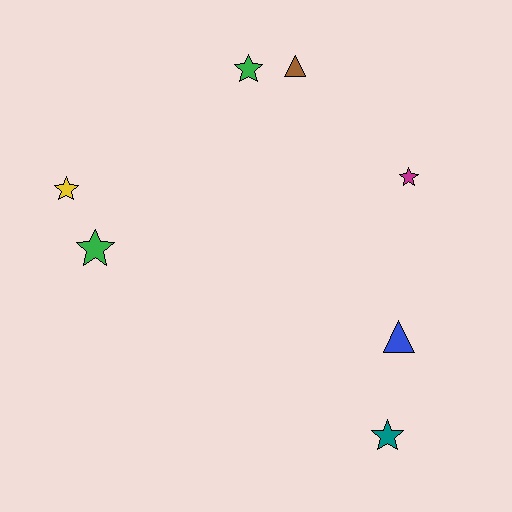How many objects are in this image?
There are 7 objects.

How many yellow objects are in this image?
There is 1 yellow object.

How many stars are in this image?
There are 5 stars.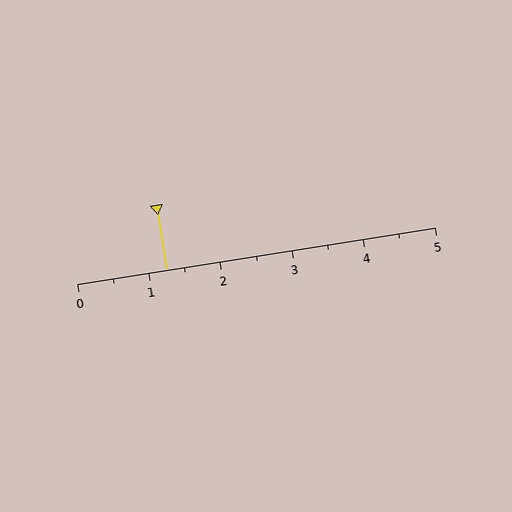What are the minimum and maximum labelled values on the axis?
The axis runs from 0 to 5.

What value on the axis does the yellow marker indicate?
The marker indicates approximately 1.2.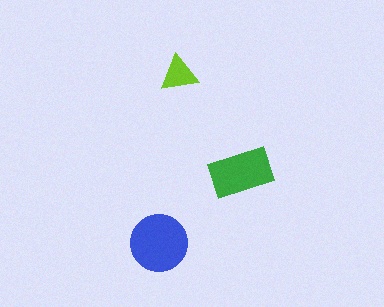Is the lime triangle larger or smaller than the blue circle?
Smaller.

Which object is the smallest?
The lime triangle.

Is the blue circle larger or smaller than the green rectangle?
Larger.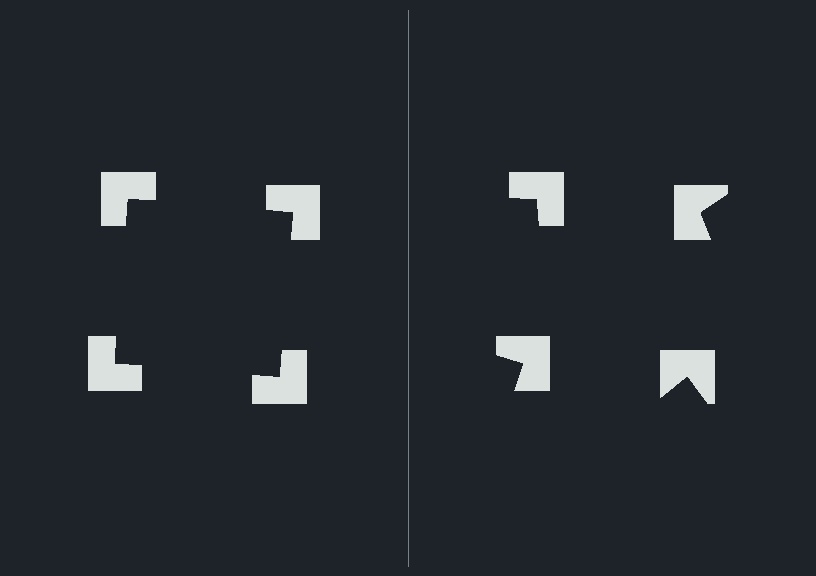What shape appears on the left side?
An illusory square.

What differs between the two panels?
The notched squares are positioned identically on both sides; only the wedge orientations differ. On the left they align to a square; on the right they are misaligned.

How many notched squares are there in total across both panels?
8 — 4 on each side.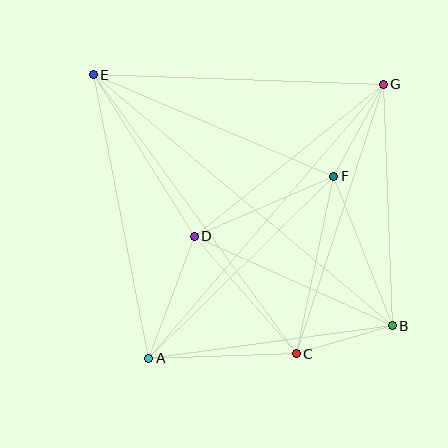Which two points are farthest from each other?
Points B and E are farthest from each other.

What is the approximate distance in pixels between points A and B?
The distance between A and B is approximately 246 pixels.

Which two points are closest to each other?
Points B and C are closest to each other.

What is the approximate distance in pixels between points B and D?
The distance between B and D is approximately 217 pixels.